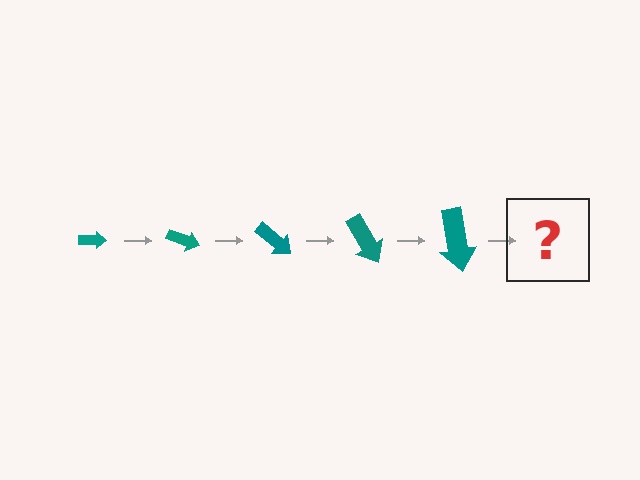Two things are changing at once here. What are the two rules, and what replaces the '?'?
The two rules are that the arrow grows larger each step and it rotates 20 degrees each step. The '?' should be an arrow, larger than the previous one and rotated 100 degrees from the start.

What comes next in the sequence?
The next element should be an arrow, larger than the previous one and rotated 100 degrees from the start.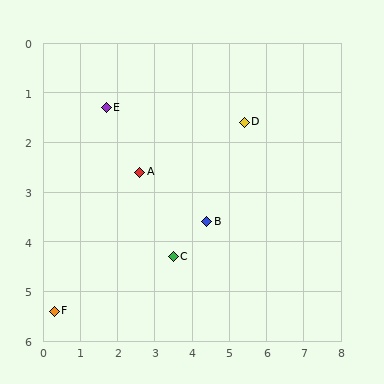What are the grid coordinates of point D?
Point D is at approximately (5.4, 1.6).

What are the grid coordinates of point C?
Point C is at approximately (3.5, 4.3).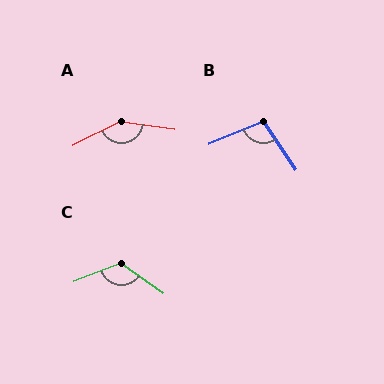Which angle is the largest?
A, at approximately 145 degrees.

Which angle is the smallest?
B, at approximately 101 degrees.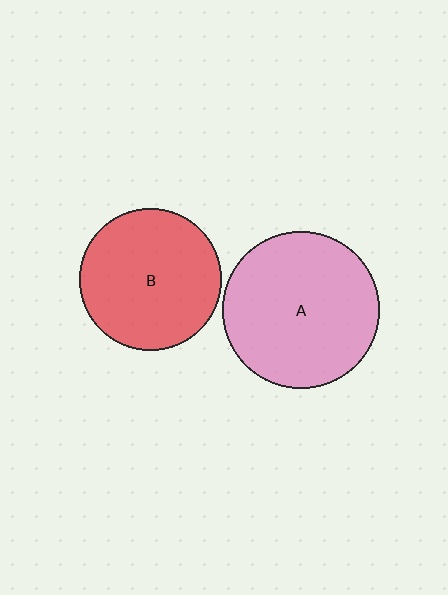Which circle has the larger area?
Circle A (pink).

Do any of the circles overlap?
No, none of the circles overlap.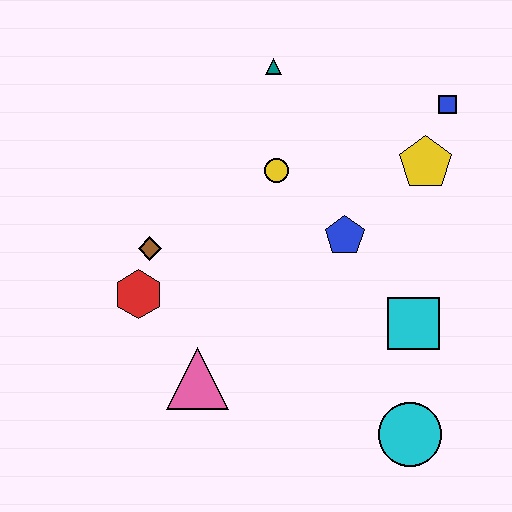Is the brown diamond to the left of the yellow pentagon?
Yes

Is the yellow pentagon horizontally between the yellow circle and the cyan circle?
No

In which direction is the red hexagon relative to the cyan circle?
The red hexagon is to the left of the cyan circle.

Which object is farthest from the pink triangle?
The blue square is farthest from the pink triangle.